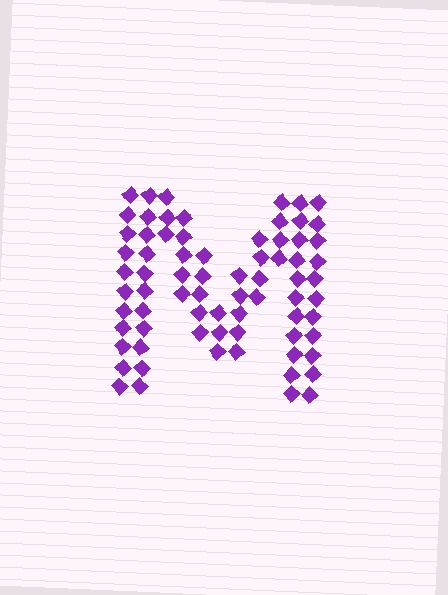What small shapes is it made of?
It is made of small diamonds.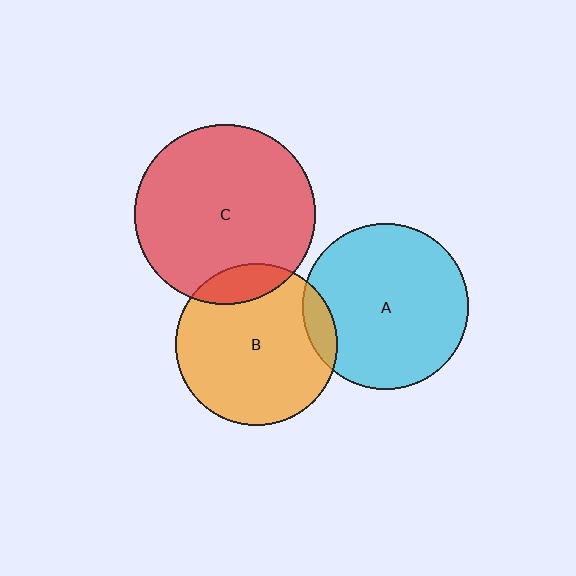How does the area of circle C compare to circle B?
Approximately 1.2 times.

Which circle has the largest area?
Circle C (red).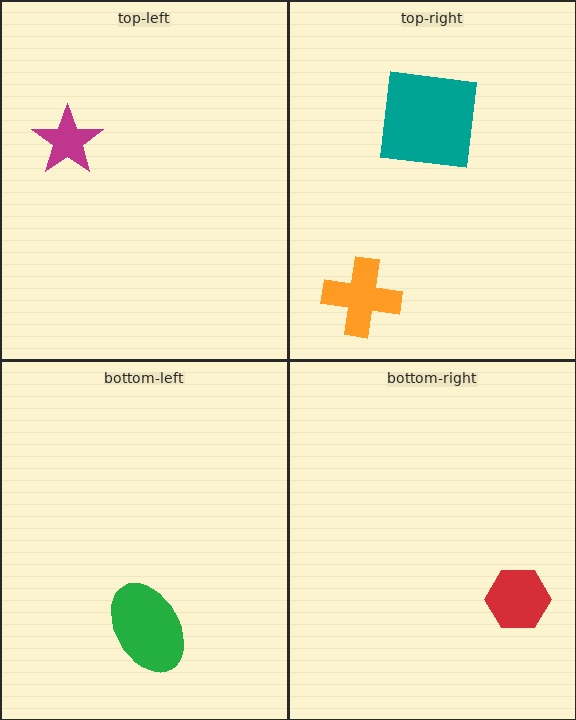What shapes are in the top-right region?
The orange cross, the teal square.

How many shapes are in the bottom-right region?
1.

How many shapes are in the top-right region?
2.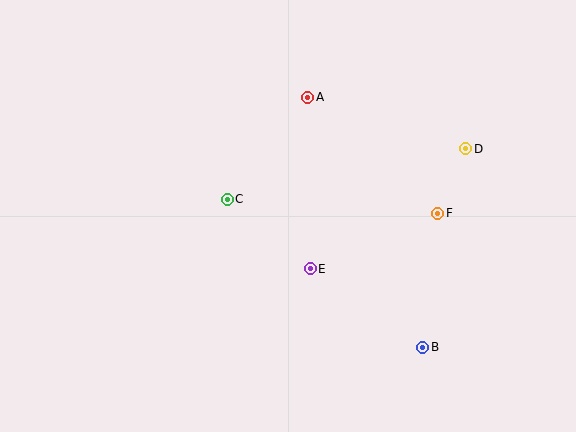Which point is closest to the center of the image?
Point E at (310, 269) is closest to the center.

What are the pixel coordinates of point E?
Point E is at (310, 269).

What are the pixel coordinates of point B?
Point B is at (423, 347).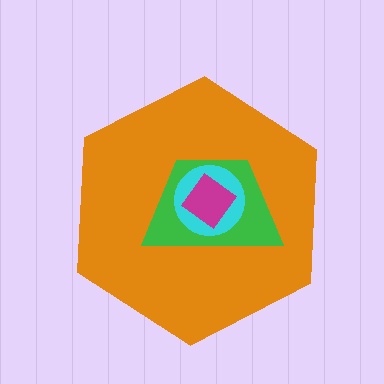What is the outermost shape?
The orange hexagon.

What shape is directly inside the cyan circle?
The magenta diamond.